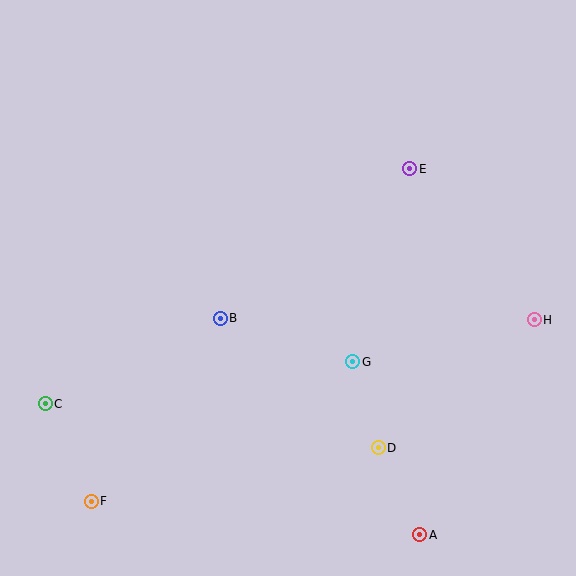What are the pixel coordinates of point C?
Point C is at (45, 404).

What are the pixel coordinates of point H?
Point H is at (534, 320).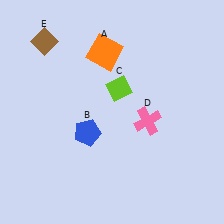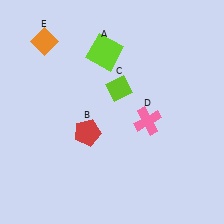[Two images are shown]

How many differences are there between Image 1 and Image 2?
There are 3 differences between the two images.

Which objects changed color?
A changed from orange to lime. B changed from blue to red. E changed from brown to orange.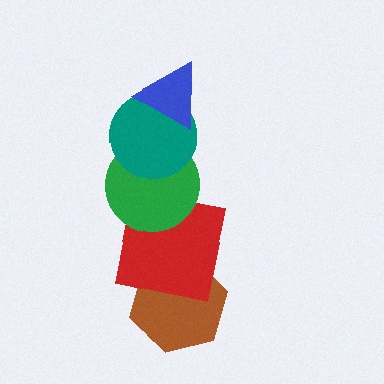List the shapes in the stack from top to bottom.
From top to bottom: the blue triangle, the teal circle, the green circle, the red square, the brown hexagon.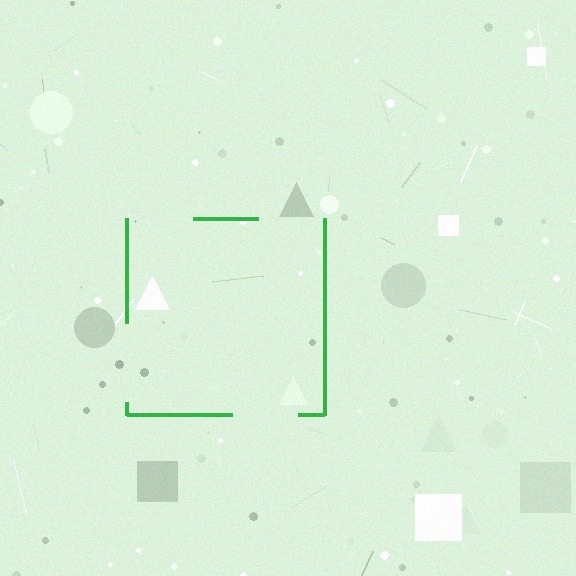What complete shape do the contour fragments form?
The contour fragments form a square.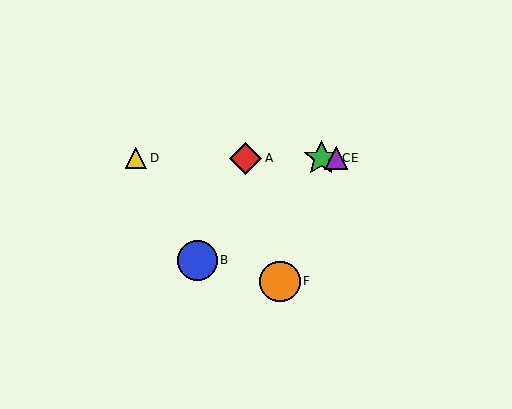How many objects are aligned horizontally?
4 objects (A, C, D, E) are aligned horizontally.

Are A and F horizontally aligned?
No, A is at y≈158 and F is at y≈281.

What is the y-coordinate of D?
Object D is at y≈158.